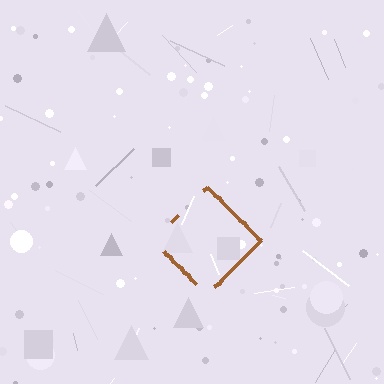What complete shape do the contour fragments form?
The contour fragments form a diamond.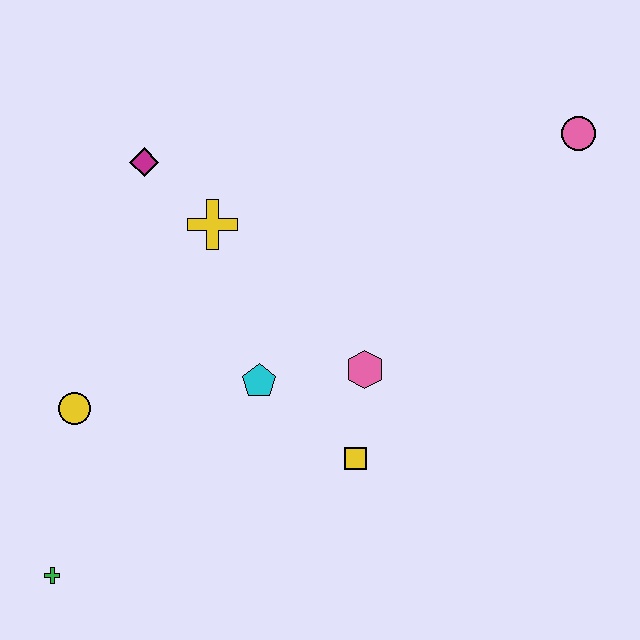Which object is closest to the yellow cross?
The magenta diamond is closest to the yellow cross.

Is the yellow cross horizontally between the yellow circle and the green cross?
No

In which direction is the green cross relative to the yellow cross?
The green cross is below the yellow cross.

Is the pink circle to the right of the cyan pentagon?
Yes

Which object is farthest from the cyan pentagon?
The pink circle is farthest from the cyan pentagon.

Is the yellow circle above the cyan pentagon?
No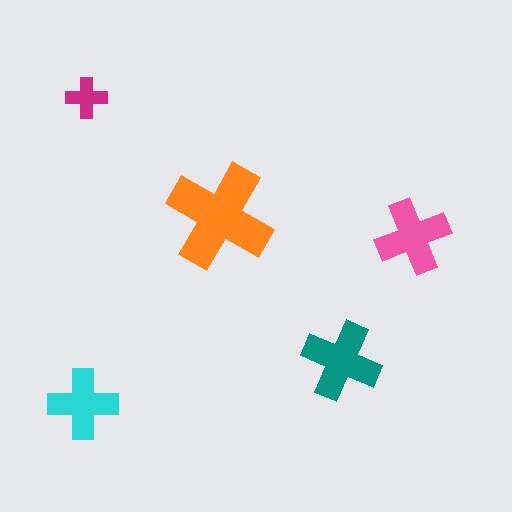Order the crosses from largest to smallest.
the orange one, the teal one, the pink one, the cyan one, the magenta one.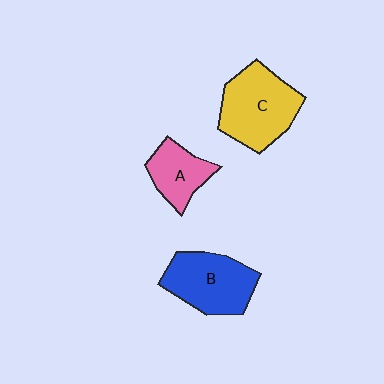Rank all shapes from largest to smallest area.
From largest to smallest: C (yellow), B (blue), A (pink).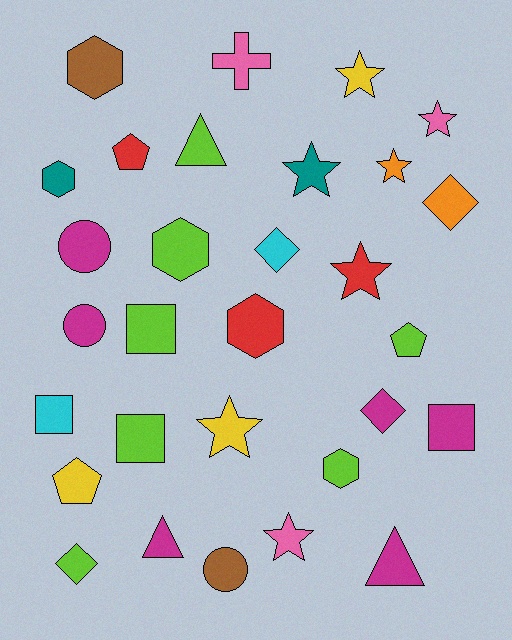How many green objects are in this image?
There are no green objects.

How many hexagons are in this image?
There are 5 hexagons.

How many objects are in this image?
There are 30 objects.